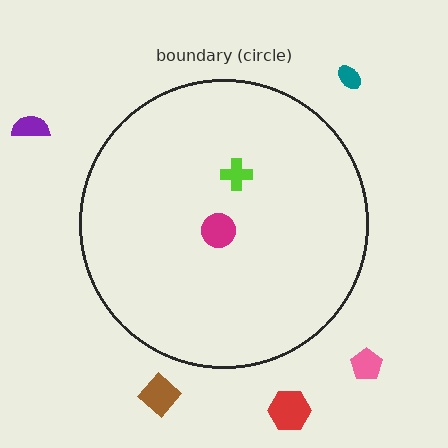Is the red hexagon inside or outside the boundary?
Outside.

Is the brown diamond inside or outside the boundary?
Outside.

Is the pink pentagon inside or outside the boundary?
Outside.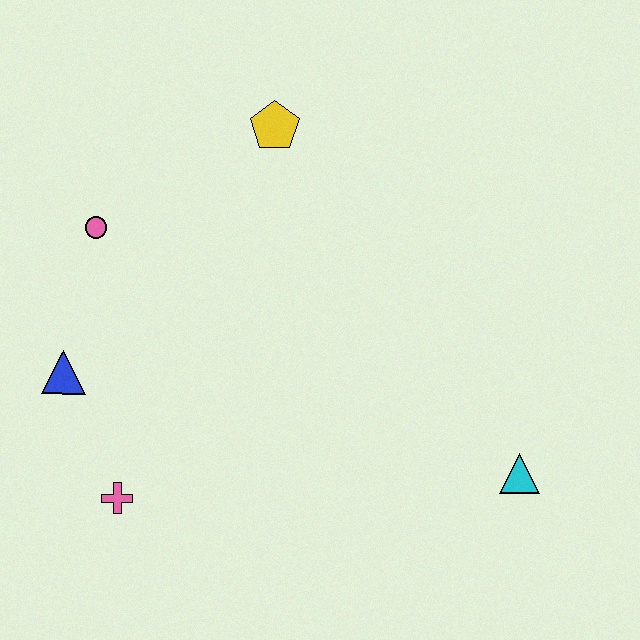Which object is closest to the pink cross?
The blue triangle is closest to the pink cross.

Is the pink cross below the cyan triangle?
Yes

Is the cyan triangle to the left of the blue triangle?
No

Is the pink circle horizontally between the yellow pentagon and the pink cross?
No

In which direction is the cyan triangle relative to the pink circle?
The cyan triangle is to the right of the pink circle.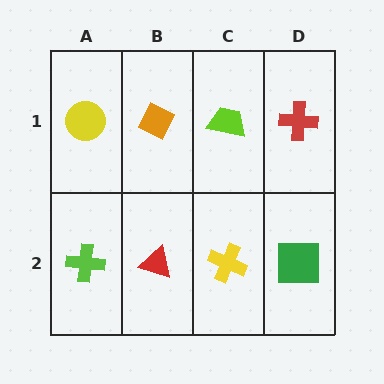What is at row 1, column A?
A yellow circle.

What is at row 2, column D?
A green square.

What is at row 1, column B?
An orange diamond.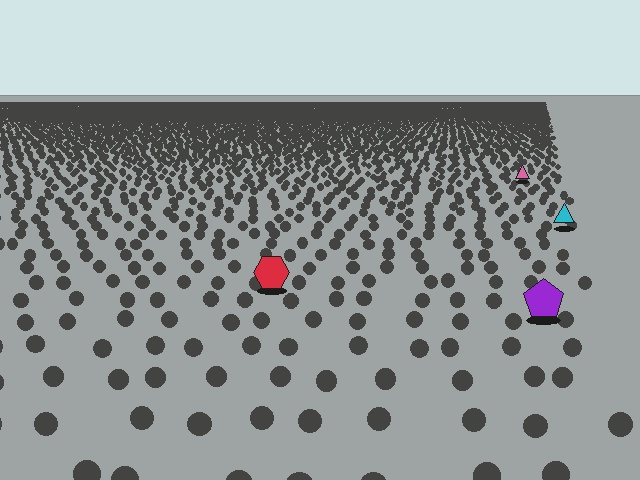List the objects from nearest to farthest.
From nearest to farthest: the purple pentagon, the red hexagon, the cyan triangle, the pink triangle.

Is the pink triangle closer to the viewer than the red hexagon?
No. The red hexagon is closer — you can tell from the texture gradient: the ground texture is coarser near it.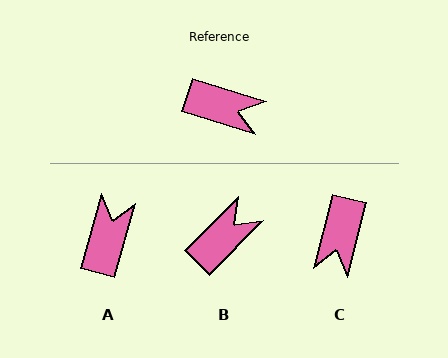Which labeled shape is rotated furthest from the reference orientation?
A, about 92 degrees away.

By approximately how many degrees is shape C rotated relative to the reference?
Approximately 87 degrees clockwise.